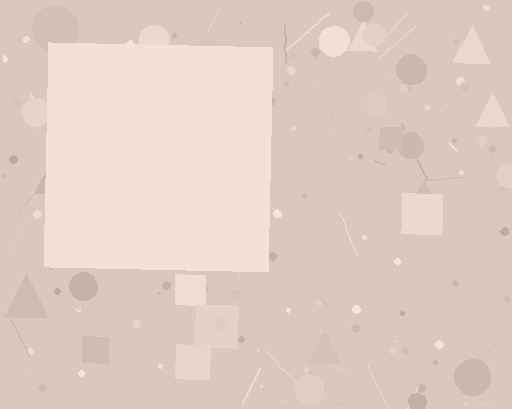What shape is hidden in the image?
A square is hidden in the image.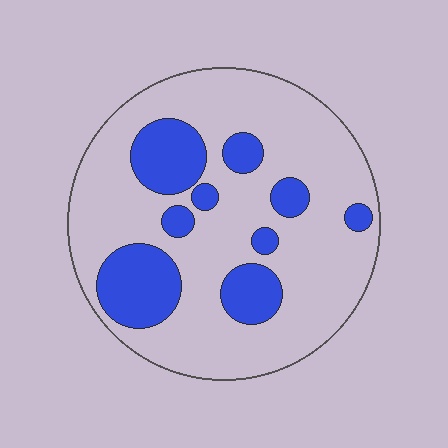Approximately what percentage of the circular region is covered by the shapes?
Approximately 25%.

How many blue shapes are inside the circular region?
9.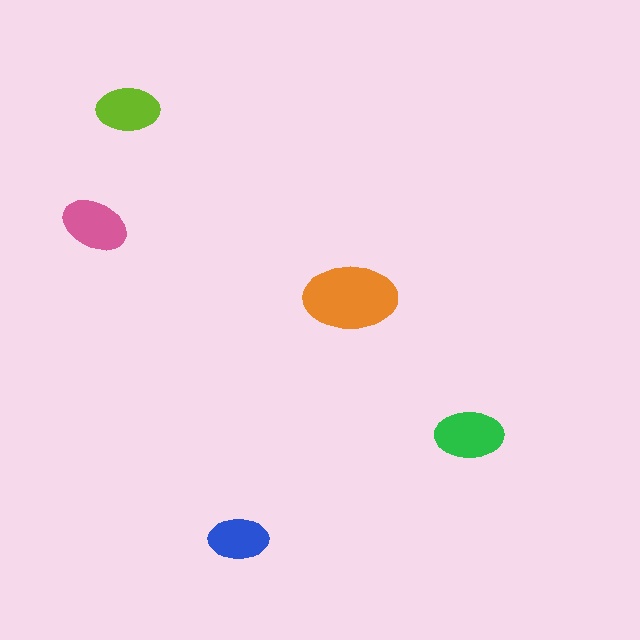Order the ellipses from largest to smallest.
the orange one, the green one, the pink one, the lime one, the blue one.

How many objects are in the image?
There are 5 objects in the image.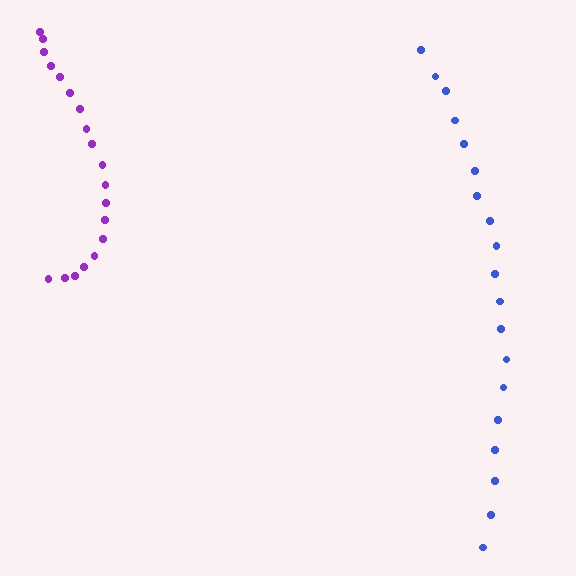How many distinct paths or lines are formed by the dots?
There are 2 distinct paths.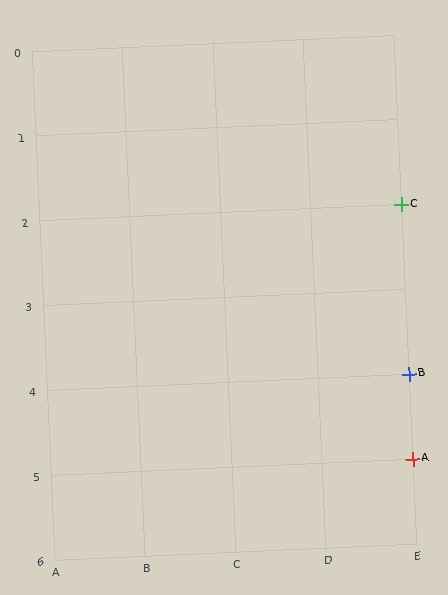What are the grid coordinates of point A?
Point A is at grid coordinates (E, 5).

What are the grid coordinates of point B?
Point B is at grid coordinates (E, 4).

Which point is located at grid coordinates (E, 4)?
Point B is at (E, 4).